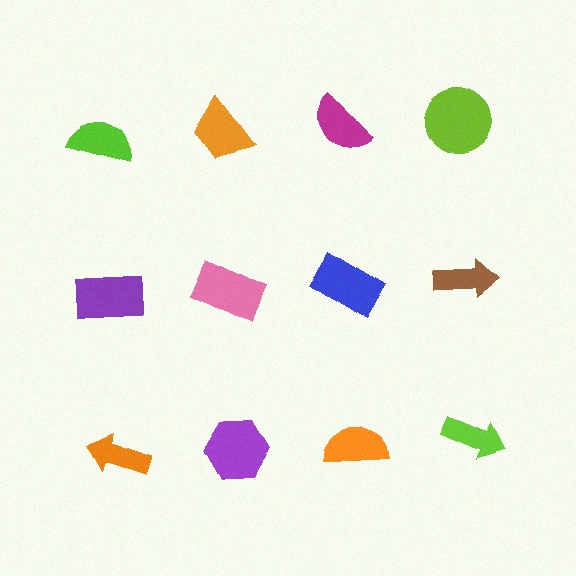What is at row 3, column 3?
An orange semicircle.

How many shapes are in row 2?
4 shapes.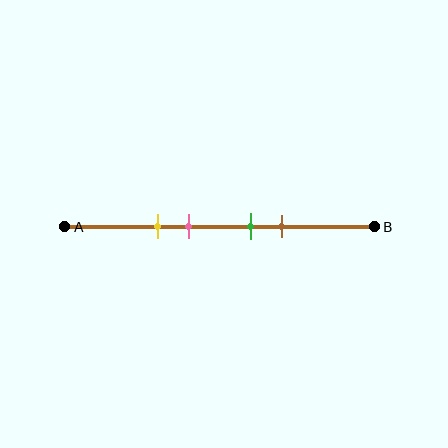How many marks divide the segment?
There are 4 marks dividing the segment.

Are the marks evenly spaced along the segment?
No, the marks are not evenly spaced.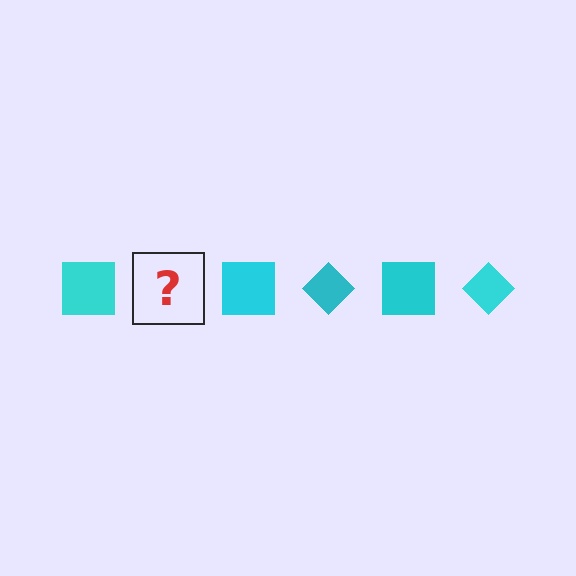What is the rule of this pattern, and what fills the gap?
The rule is that the pattern cycles through square, diamond shapes in cyan. The gap should be filled with a cyan diamond.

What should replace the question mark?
The question mark should be replaced with a cyan diamond.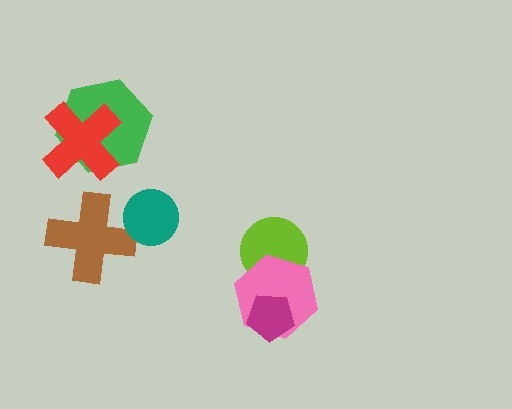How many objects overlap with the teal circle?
1 object overlaps with the teal circle.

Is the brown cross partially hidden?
Yes, it is partially covered by another shape.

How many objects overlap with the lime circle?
1 object overlaps with the lime circle.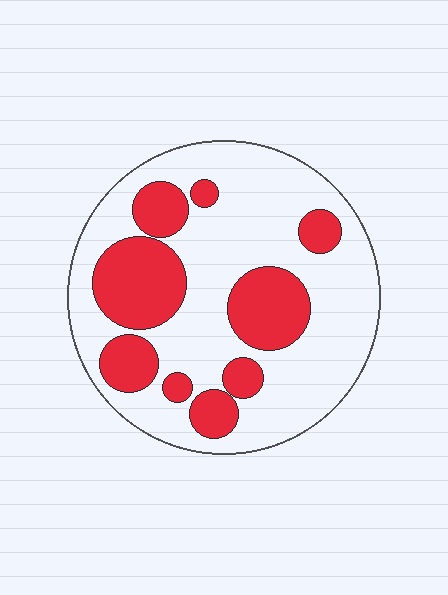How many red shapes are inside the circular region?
9.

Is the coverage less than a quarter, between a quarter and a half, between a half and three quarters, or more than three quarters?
Between a quarter and a half.